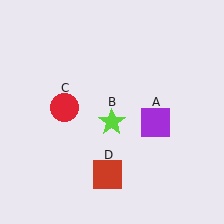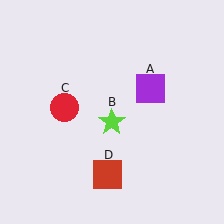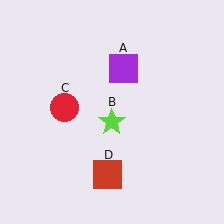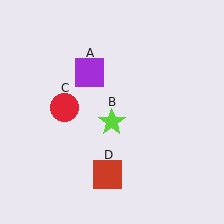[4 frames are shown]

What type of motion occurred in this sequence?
The purple square (object A) rotated counterclockwise around the center of the scene.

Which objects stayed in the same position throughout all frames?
Lime star (object B) and red circle (object C) and red square (object D) remained stationary.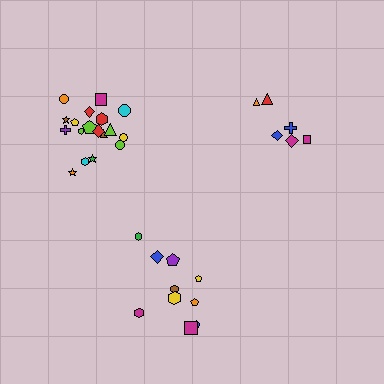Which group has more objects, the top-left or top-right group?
The top-left group.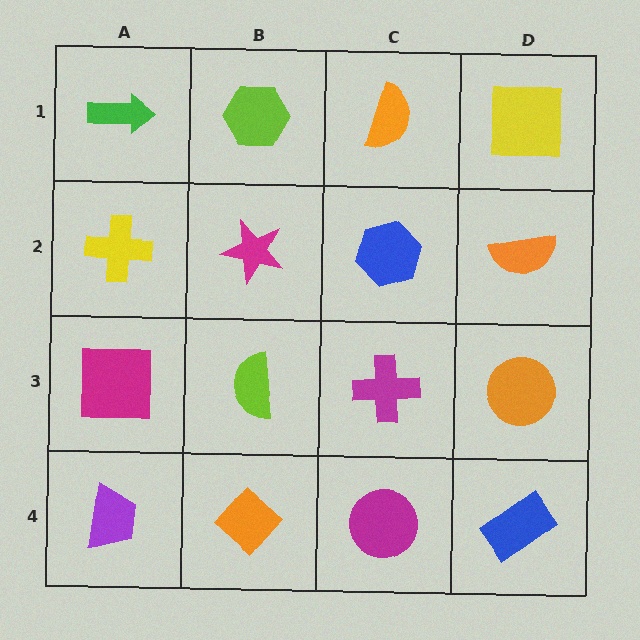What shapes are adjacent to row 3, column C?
A blue hexagon (row 2, column C), a magenta circle (row 4, column C), a lime semicircle (row 3, column B), an orange circle (row 3, column D).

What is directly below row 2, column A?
A magenta square.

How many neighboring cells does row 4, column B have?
3.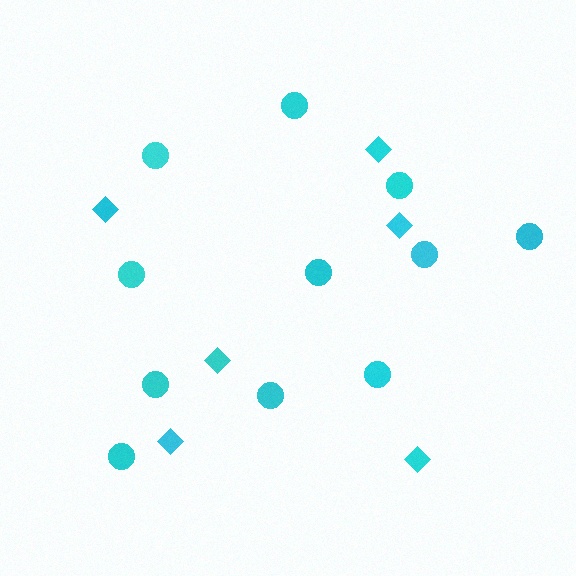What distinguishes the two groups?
There are 2 groups: one group of diamonds (6) and one group of circles (11).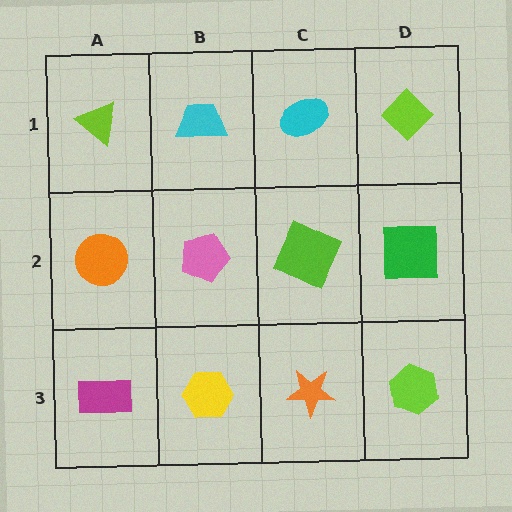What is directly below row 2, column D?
A lime hexagon.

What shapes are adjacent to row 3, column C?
A lime square (row 2, column C), a yellow hexagon (row 3, column B), a lime hexagon (row 3, column D).